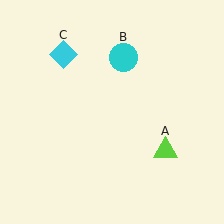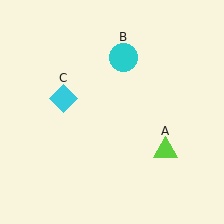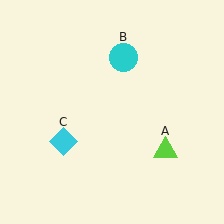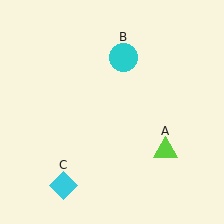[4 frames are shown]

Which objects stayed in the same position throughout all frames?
Lime triangle (object A) and cyan circle (object B) remained stationary.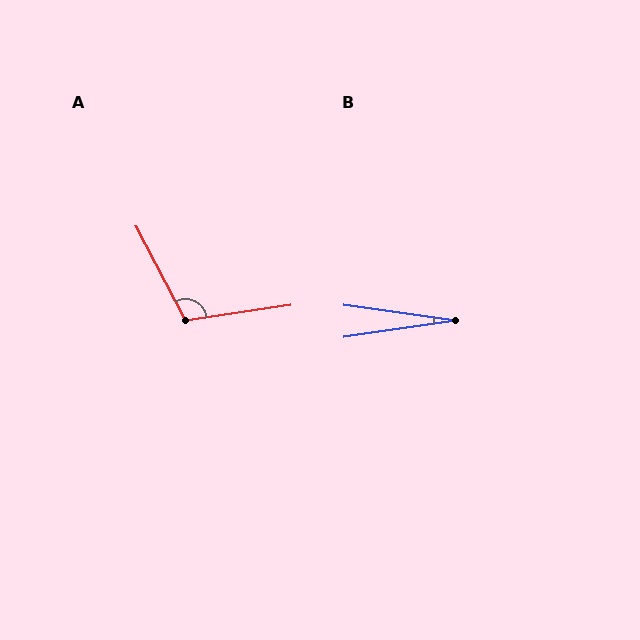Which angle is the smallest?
B, at approximately 17 degrees.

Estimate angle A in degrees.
Approximately 109 degrees.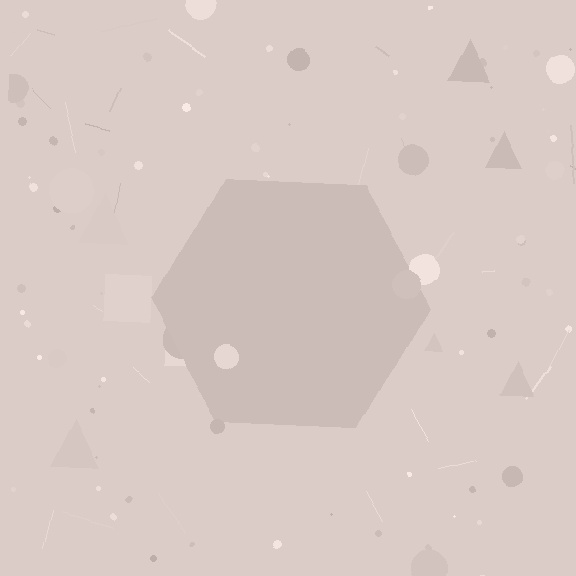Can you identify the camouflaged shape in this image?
The camouflaged shape is a hexagon.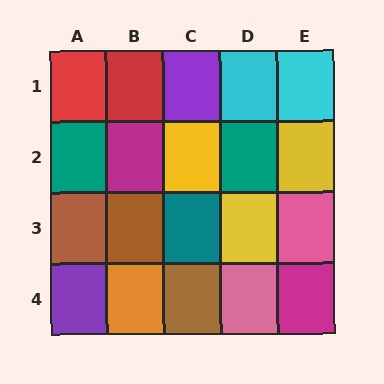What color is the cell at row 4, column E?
Magenta.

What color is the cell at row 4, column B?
Orange.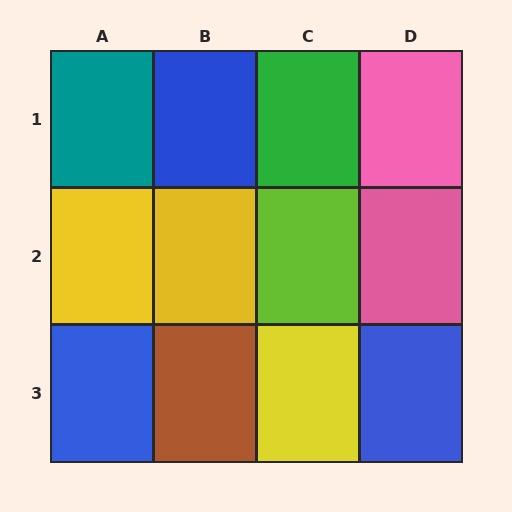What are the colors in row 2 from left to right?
Yellow, yellow, lime, pink.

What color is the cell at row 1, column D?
Pink.